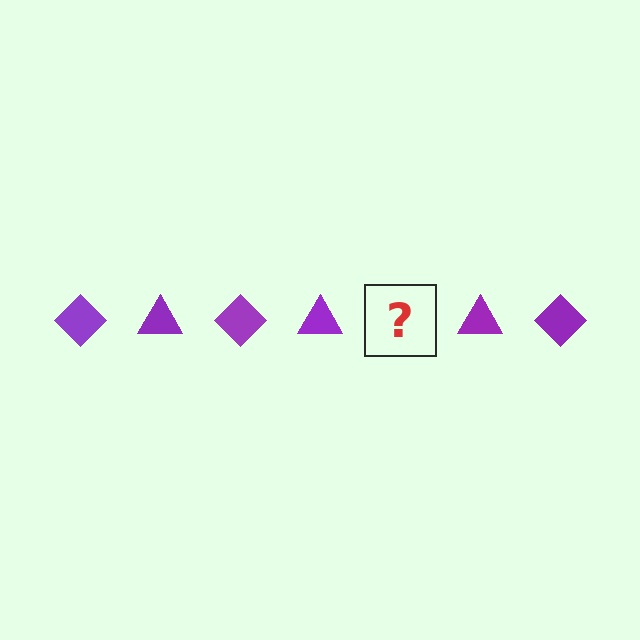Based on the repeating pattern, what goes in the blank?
The blank should be a purple diamond.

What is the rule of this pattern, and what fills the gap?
The rule is that the pattern cycles through diamond, triangle shapes in purple. The gap should be filled with a purple diamond.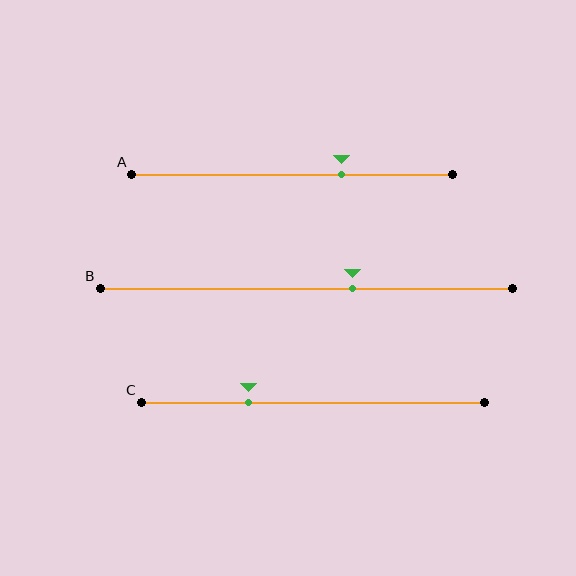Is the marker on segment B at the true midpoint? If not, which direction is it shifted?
No, the marker on segment B is shifted to the right by about 11% of the segment length.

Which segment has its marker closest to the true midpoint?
Segment B has its marker closest to the true midpoint.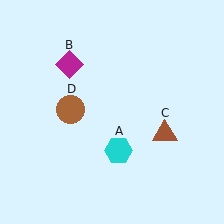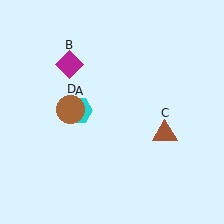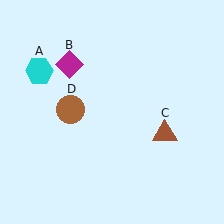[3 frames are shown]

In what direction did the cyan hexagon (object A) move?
The cyan hexagon (object A) moved up and to the left.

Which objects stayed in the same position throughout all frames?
Magenta diamond (object B) and brown triangle (object C) and brown circle (object D) remained stationary.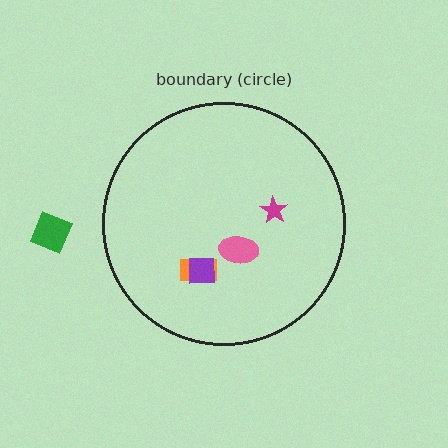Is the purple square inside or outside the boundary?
Inside.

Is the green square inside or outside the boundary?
Outside.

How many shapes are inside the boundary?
4 inside, 1 outside.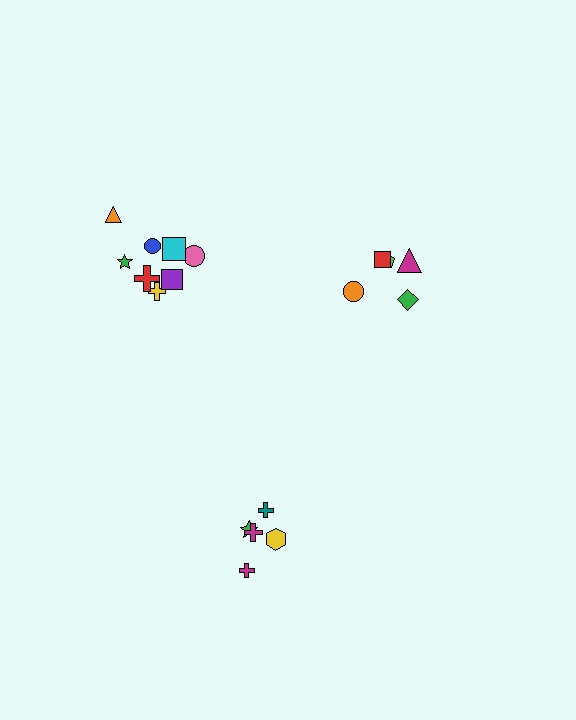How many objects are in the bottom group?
There are 5 objects.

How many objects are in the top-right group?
There are 5 objects.